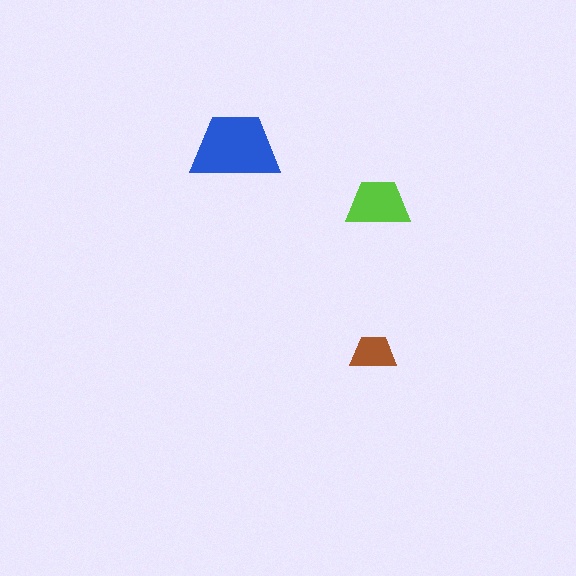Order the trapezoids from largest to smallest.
the blue one, the lime one, the brown one.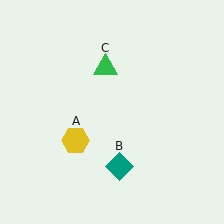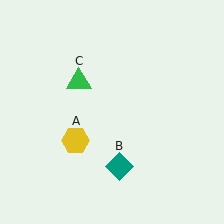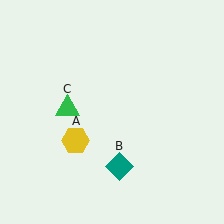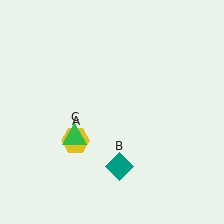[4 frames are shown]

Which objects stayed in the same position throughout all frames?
Yellow hexagon (object A) and teal diamond (object B) remained stationary.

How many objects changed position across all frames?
1 object changed position: green triangle (object C).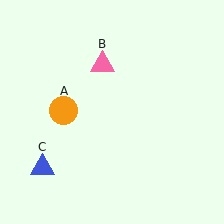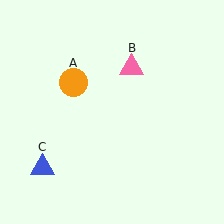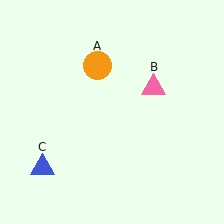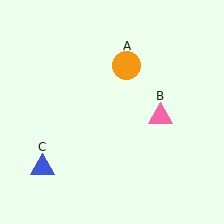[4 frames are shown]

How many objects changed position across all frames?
2 objects changed position: orange circle (object A), pink triangle (object B).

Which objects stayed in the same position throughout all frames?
Blue triangle (object C) remained stationary.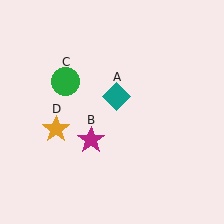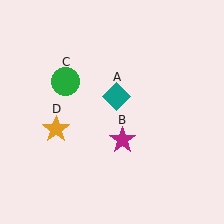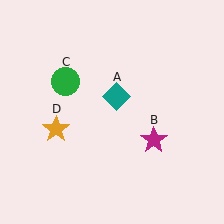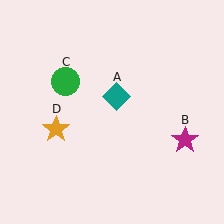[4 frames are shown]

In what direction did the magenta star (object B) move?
The magenta star (object B) moved right.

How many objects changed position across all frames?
1 object changed position: magenta star (object B).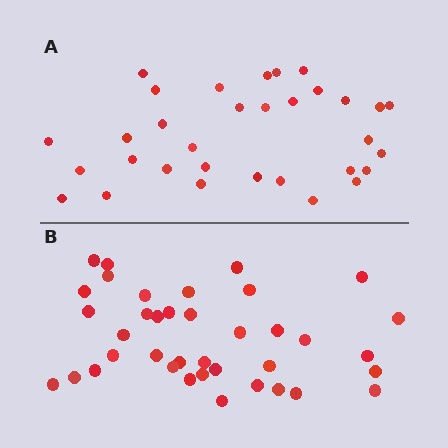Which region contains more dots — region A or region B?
Region B (the bottom region) has more dots.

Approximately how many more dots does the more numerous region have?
Region B has about 6 more dots than region A.